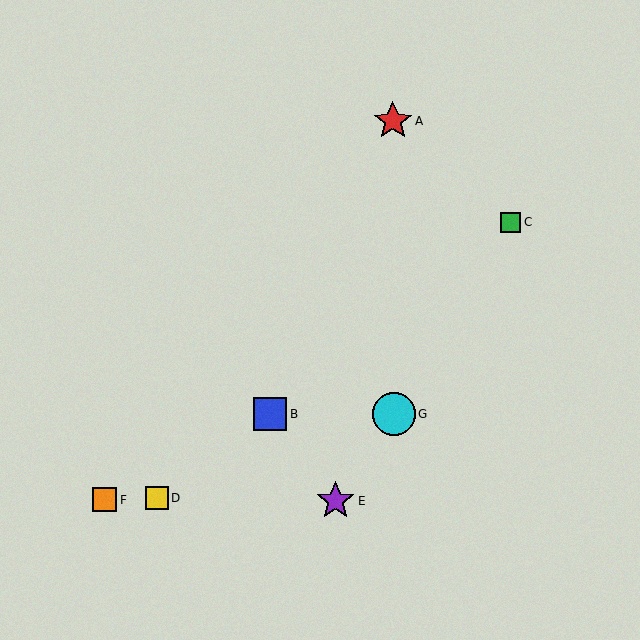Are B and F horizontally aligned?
No, B is at y≈414 and F is at y≈500.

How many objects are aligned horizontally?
2 objects (B, G) are aligned horizontally.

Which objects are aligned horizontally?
Objects B, G are aligned horizontally.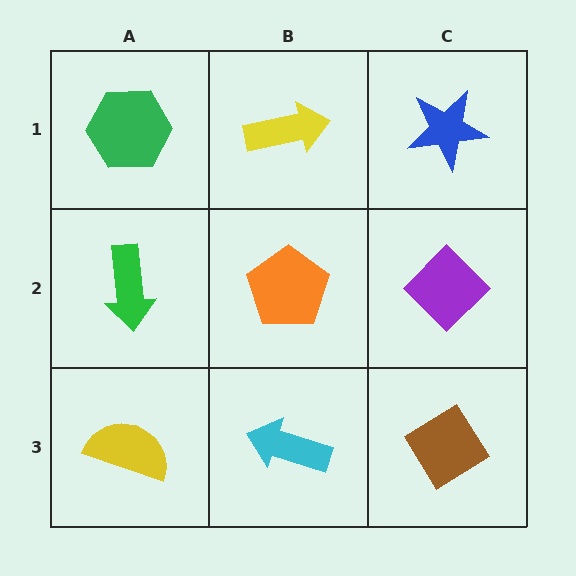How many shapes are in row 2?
3 shapes.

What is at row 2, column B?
An orange pentagon.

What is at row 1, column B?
A yellow arrow.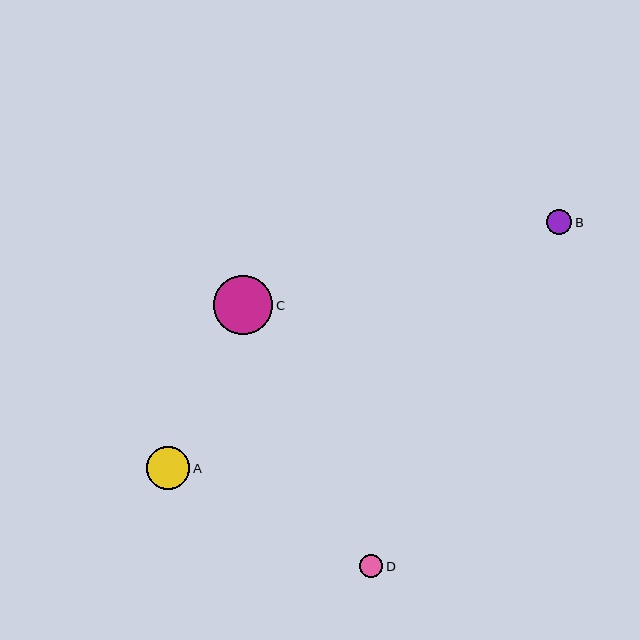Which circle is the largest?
Circle C is the largest with a size of approximately 59 pixels.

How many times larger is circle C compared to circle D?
Circle C is approximately 2.6 times the size of circle D.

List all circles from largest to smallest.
From largest to smallest: C, A, B, D.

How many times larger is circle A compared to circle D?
Circle A is approximately 1.9 times the size of circle D.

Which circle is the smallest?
Circle D is the smallest with a size of approximately 23 pixels.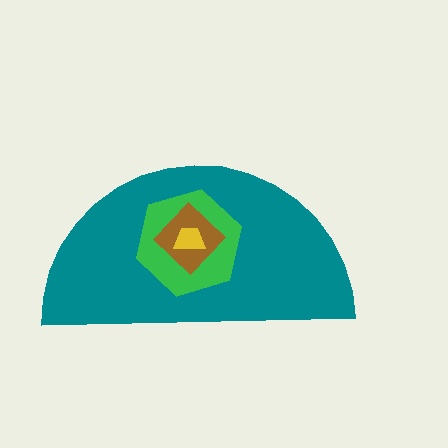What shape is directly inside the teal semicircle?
The green hexagon.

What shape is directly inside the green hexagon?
The brown diamond.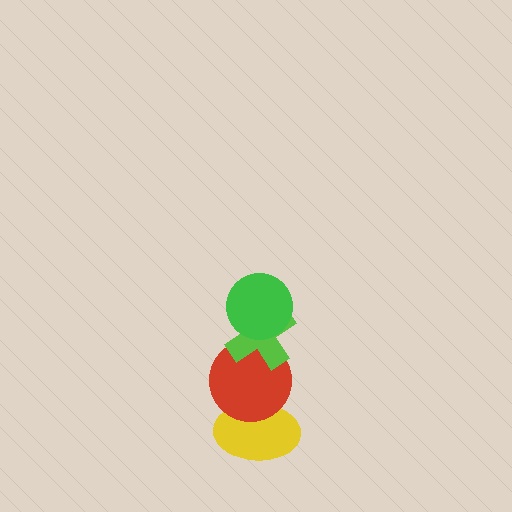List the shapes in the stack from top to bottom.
From top to bottom: the green circle, the lime cross, the red circle, the yellow ellipse.